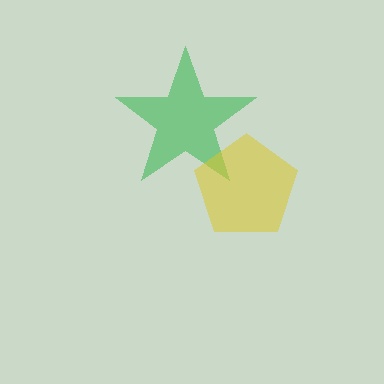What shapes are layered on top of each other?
The layered shapes are: a green star, a yellow pentagon.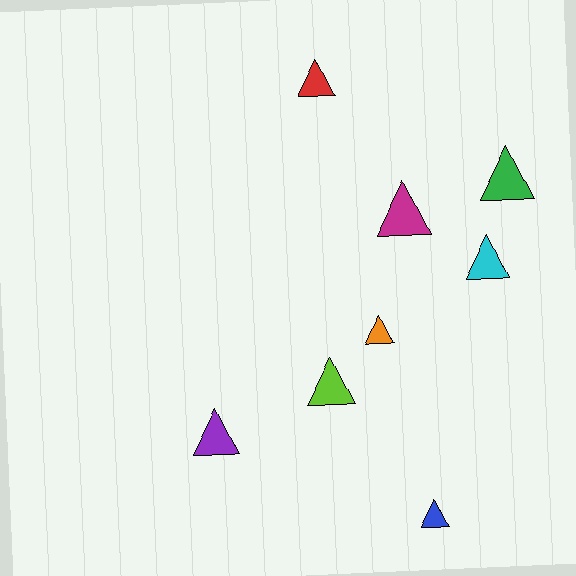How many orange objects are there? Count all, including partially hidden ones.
There is 1 orange object.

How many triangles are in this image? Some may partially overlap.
There are 8 triangles.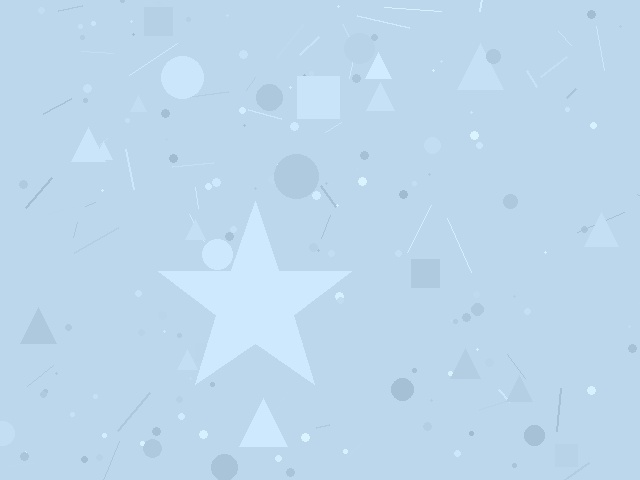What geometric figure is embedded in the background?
A star is embedded in the background.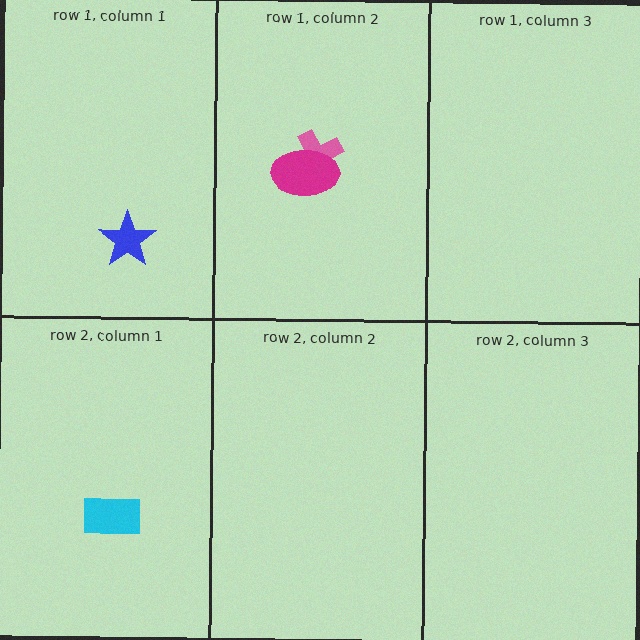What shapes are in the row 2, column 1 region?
The cyan rectangle.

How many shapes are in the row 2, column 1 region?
1.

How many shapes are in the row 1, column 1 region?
1.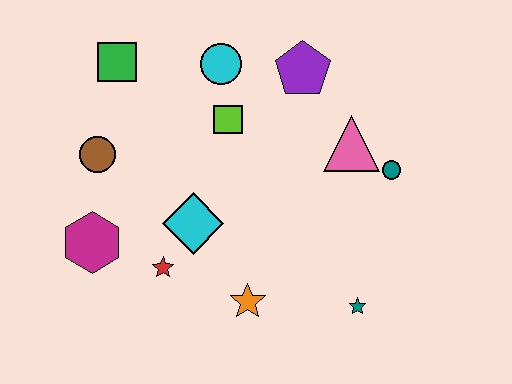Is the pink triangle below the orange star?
No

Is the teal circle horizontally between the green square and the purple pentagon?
No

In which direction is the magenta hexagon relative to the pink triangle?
The magenta hexagon is to the left of the pink triangle.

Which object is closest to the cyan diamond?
The red star is closest to the cyan diamond.